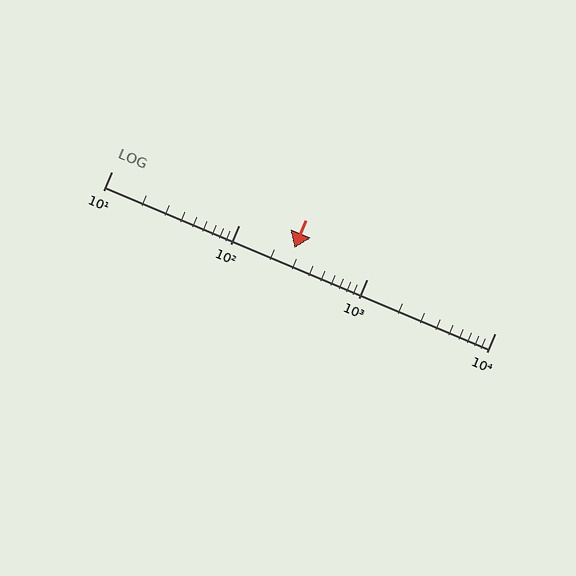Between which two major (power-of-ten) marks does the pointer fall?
The pointer is between 100 and 1000.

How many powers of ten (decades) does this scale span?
The scale spans 3 decades, from 10 to 10000.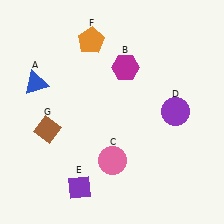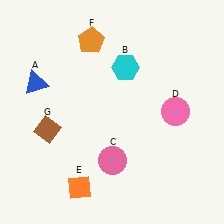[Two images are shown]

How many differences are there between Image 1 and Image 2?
There are 3 differences between the two images.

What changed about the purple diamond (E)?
In Image 1, E is purple. In Image 2, it changed to orange.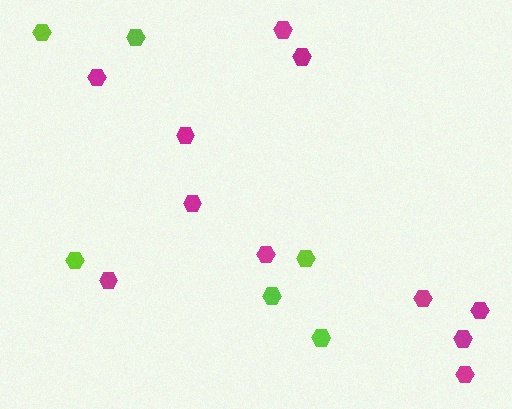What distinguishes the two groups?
There are 2 groups: one group of magenta hexagons (11) and one group of lime hexagons (6).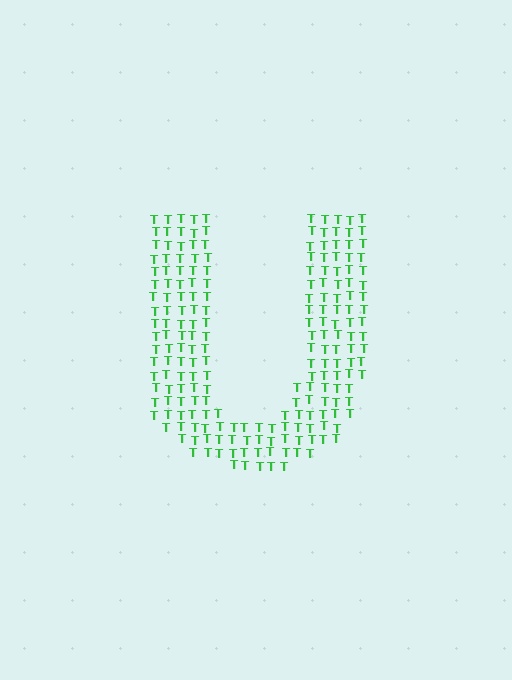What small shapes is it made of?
It is made of small letter T's.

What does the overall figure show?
The overall figure shows the letter U.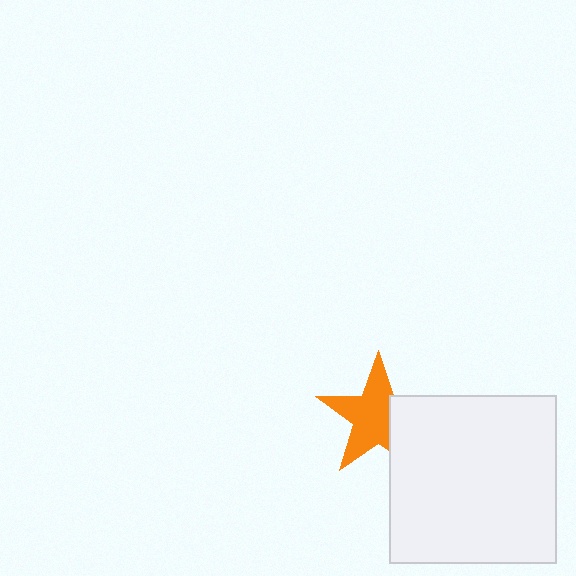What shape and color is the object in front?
The object in front is a white square.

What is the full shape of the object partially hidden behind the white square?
The partially hidden object is an orange star.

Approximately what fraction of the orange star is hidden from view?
Roughly 32% of the orange star is hidden behind the white square.